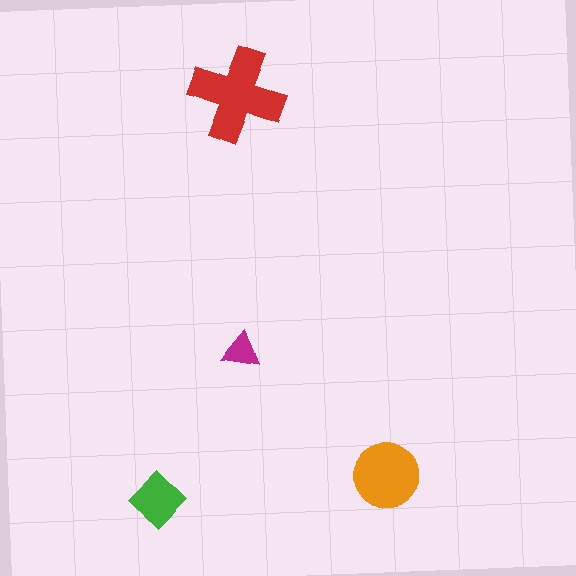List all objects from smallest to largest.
The magenta triangle, the green diamond, the orange circle, the red cross.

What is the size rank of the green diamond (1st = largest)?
3rd.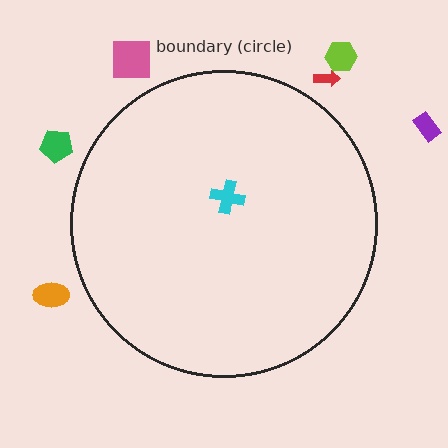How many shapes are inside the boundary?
1 inside, 6 outside.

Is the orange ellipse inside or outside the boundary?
Outside.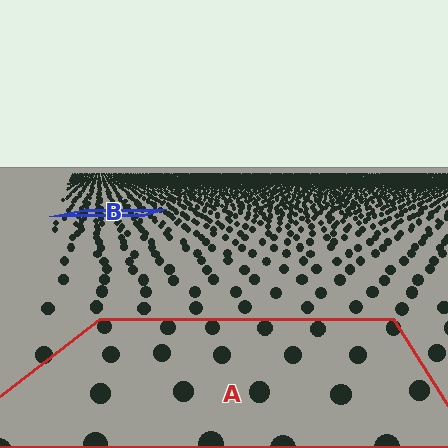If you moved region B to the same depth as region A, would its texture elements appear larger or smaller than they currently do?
They would appear larger. At a closer depth, the same texture elements are projected at a bigger on-screen size.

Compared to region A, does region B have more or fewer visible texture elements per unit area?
Region B has more texture elements per unit area — they are packed more densely because it is farther away.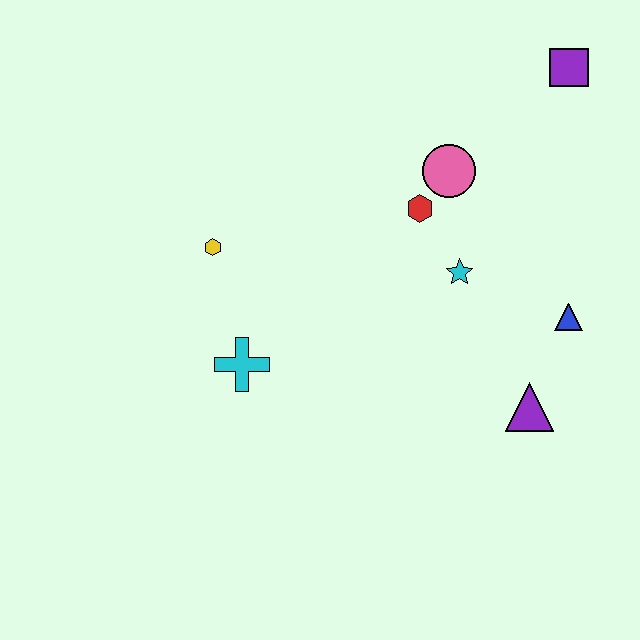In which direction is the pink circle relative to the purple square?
The pink circle is to the left of the purple square.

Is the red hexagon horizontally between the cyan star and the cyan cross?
Yes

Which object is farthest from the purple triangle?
The yellow hexagon is farthest from the purple triangle.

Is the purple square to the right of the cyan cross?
Yes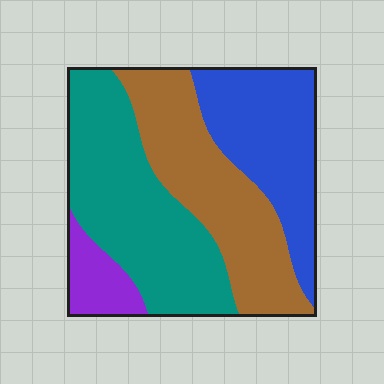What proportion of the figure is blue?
Blue covers 26% of the figure.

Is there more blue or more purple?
Blue.